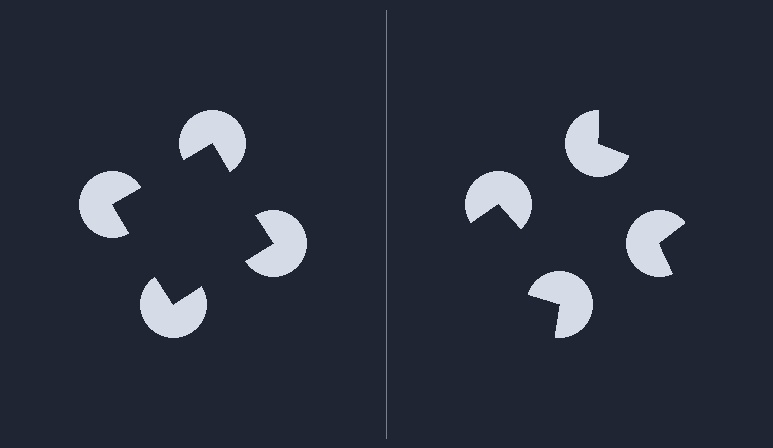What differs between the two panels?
The pac-man discs are positioned identically on both sides; only the wedge orientations differ. On the left they align to a square; on the right they are misaligned.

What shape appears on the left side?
An illusory square.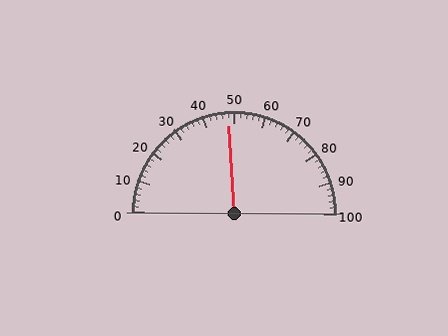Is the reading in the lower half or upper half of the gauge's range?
The reading is in the lower half of the range (0 to 100).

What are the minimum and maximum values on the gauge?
The gauge ranges from 0 to 100.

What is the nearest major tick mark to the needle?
The nearest major tick mark is 50.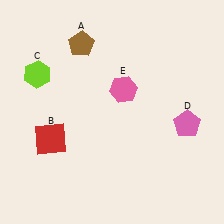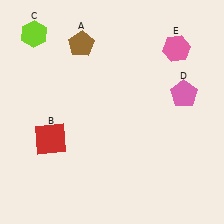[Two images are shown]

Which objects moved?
The objects that moved are: the lime hexagon (C), the pink pentagon (D), the pink hexagon (E).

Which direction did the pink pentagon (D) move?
The pink pentagon (D) moved up.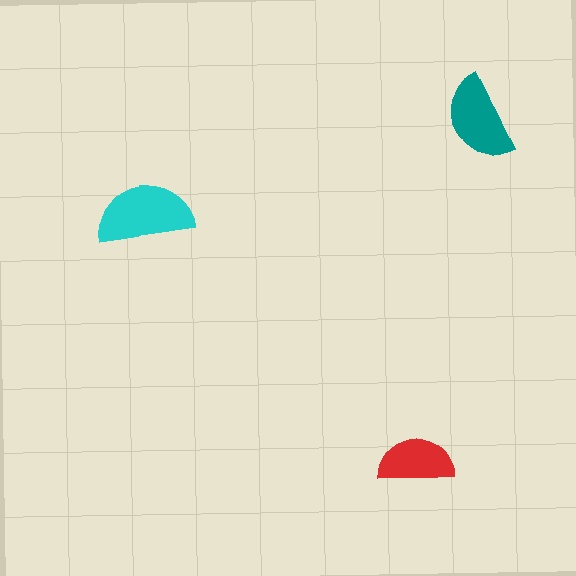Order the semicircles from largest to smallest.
the cyan one, the teal one, the red one.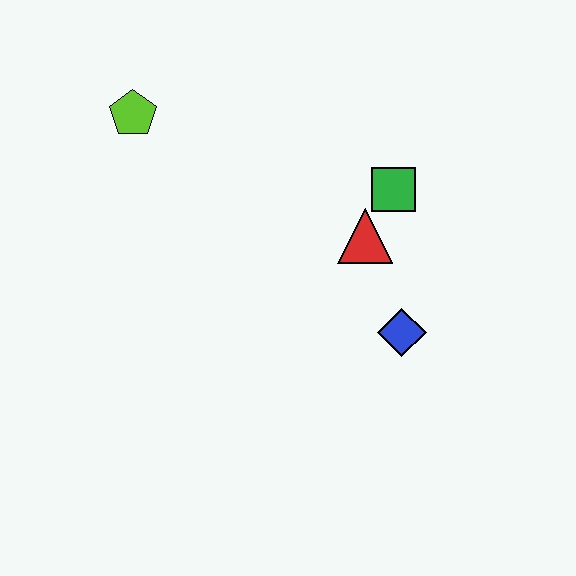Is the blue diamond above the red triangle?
No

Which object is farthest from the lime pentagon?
The blue diamond is farthest from the lime pentagon.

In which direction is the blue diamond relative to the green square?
The blue diamond is below the green square.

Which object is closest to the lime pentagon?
The red triangle is closest to the lime pentagon.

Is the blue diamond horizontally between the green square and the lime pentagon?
No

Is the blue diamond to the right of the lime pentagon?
Yes